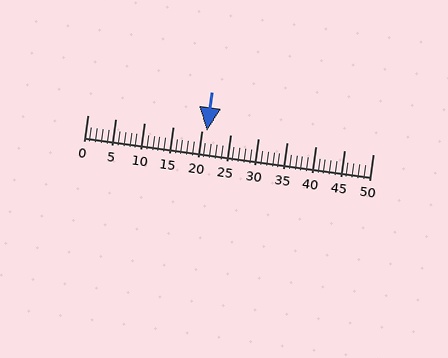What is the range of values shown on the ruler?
The ruler shows values from 0 to 50.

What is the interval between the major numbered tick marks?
The major tick marks are spaced 5 units apart.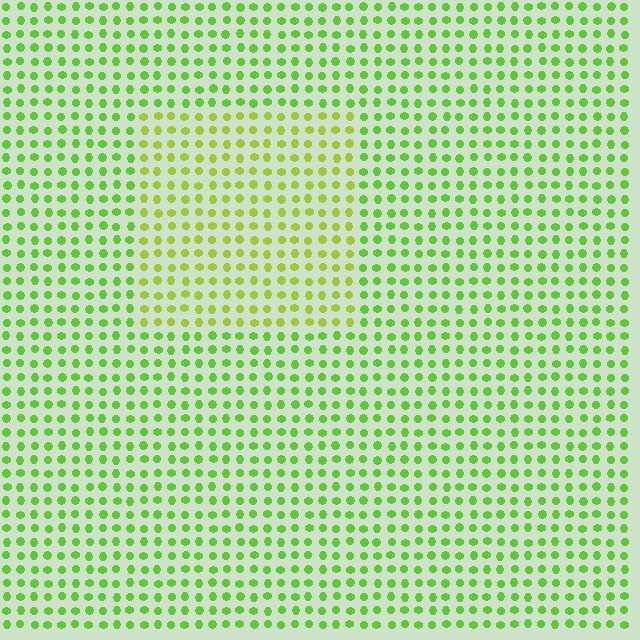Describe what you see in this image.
The image is filled with small lime elements in a uniform arrangement. A rectangle-shaped region is visible where the elements are tinted to a slightly different hue, forming a subtle color boundary.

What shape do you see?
I see a rectangle.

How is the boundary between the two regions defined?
The boundary is defined purely by a slight shift in hue (about 27 degrees). Spacing, size, and orientation are identical on both sides.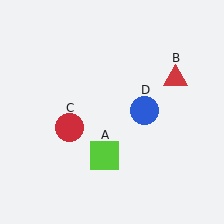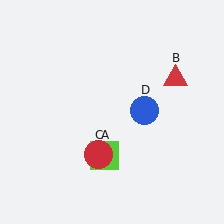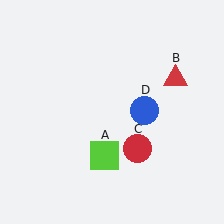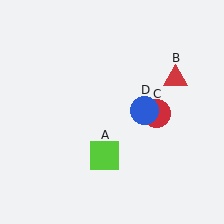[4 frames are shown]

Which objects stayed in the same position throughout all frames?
Lime square (object A) and red triangle (object B) and blue circle (object D) remained stationary.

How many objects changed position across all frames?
1 object changed position: red circle (object C).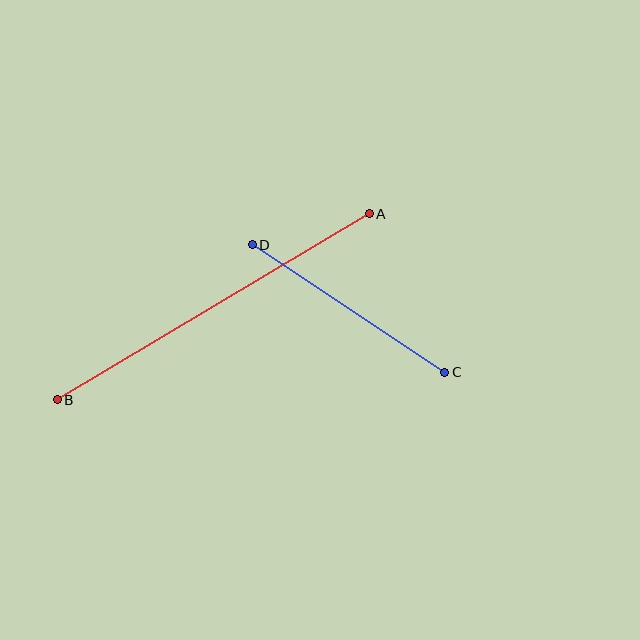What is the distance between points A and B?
The distance is approximately 363 pixels.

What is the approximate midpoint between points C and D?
The midpoint is at approximately (349, 308) pixels.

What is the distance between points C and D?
The distance is approximately 231 pixels.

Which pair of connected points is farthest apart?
Points A and B are farthest apart.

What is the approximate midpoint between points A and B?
The midpoint is at approximately (213, 307) pixels.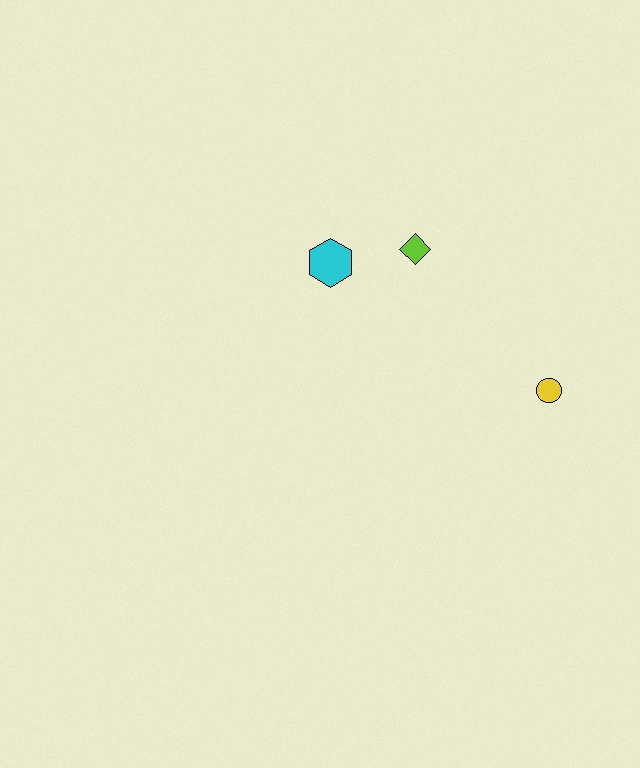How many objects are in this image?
There are 3 objects.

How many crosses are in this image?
There are no crosses.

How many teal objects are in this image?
There are no teal objects.